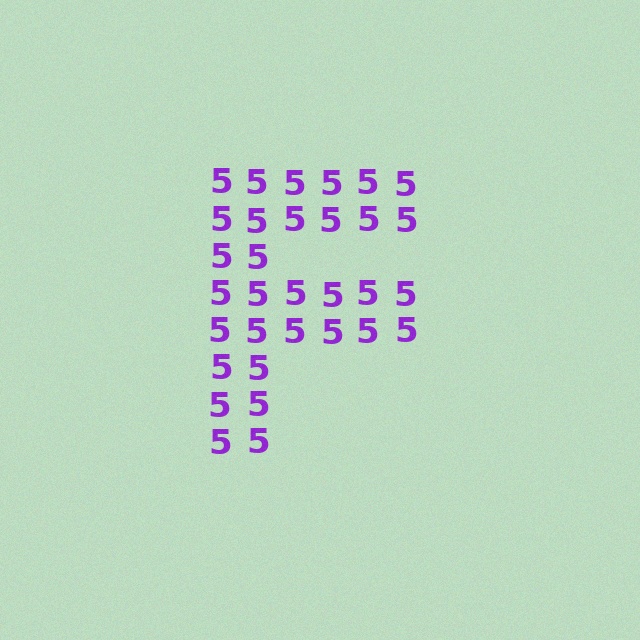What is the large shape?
The large shape is the letter F.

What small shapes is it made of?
It is made of small digit 5's.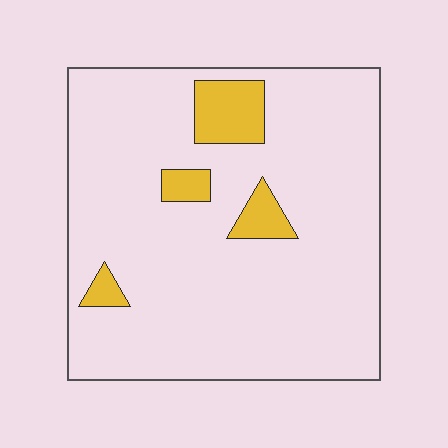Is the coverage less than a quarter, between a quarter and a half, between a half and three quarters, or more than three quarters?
Less than a quarter.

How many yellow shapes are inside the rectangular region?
4.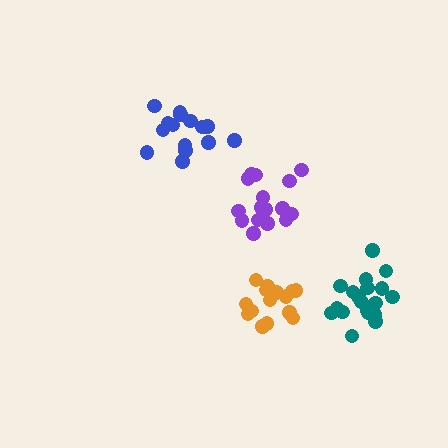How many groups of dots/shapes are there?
There are 4 groups.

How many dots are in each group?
Group 1: 15 dots, Group 2: 17 dots, Group 3: 15 dots, Group 4: 19 dots (66 total).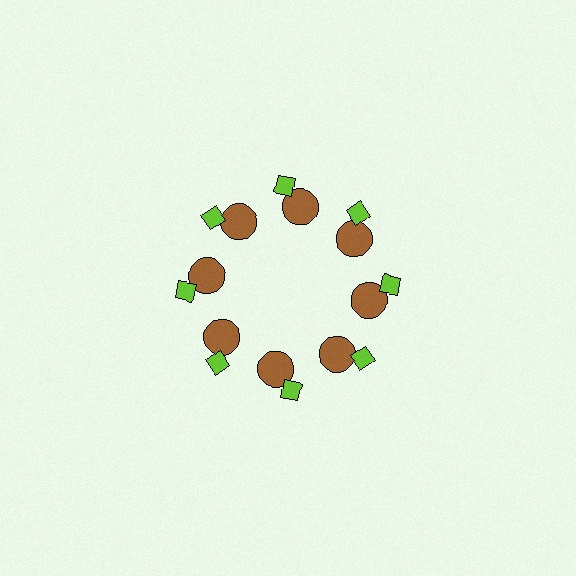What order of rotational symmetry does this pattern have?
This pattern has 8-fold rotational symmetry.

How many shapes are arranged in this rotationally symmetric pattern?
There are 16 shapes, arranged in 8 groups of 2.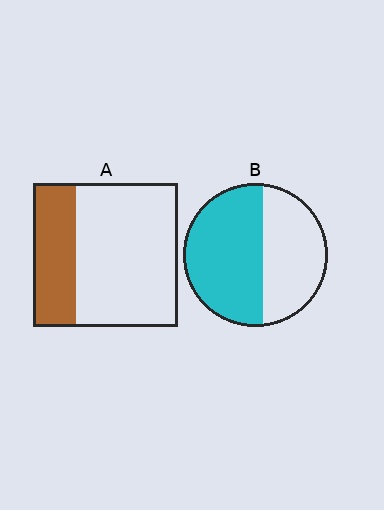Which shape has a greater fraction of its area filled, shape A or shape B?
Shape B.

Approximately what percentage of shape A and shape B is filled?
A is approximately 30% and B is approximately 55%.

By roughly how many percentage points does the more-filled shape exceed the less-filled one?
By roughly 25 percentage points (B over A).